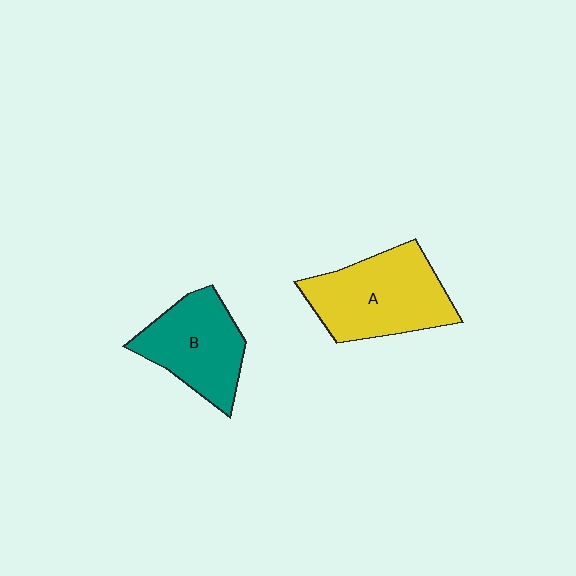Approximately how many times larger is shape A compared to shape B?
Approximately 1.2 times.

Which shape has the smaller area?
Shape B (teal).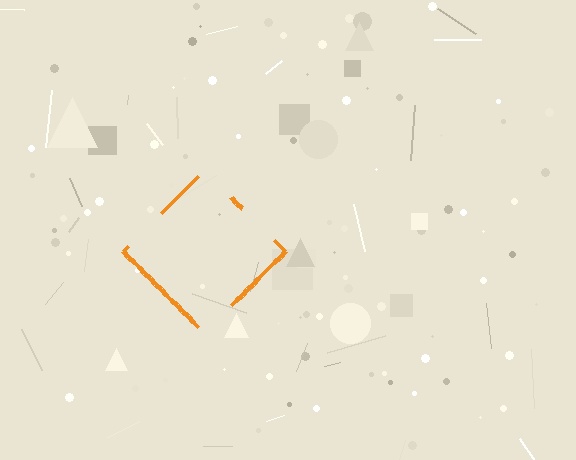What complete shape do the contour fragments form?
The contour fragments form a diamond.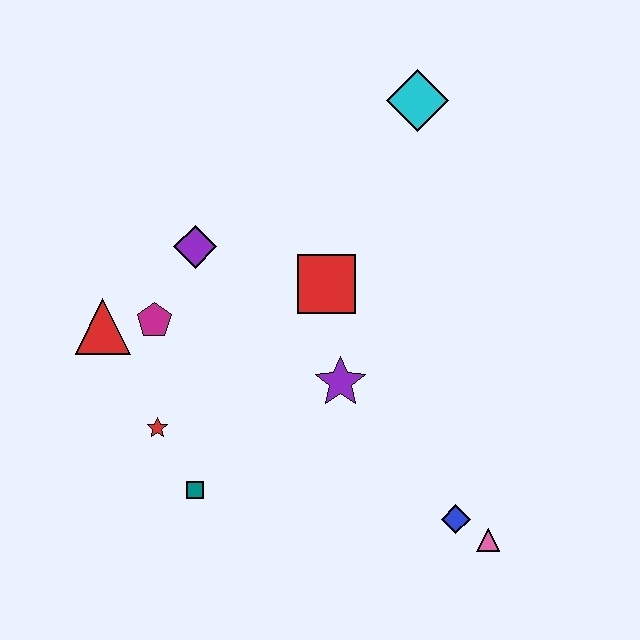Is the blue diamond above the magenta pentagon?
No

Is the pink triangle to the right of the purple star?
Yes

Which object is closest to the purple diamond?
The magenta pentagon is closest to the purple diamond.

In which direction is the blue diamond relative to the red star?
The blue diamond is to the right of the red star.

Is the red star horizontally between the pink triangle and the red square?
No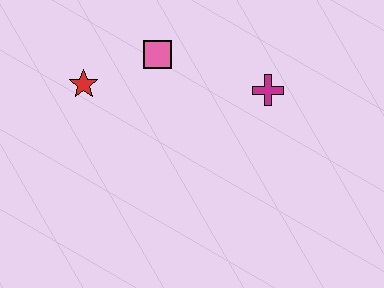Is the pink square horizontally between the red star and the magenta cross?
Yes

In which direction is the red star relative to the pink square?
The red star is to the left of the pink square.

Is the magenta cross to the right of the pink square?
Yes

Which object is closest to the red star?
The pink square is closest to the red star.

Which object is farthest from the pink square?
The magenta cross is farthest from the pink square.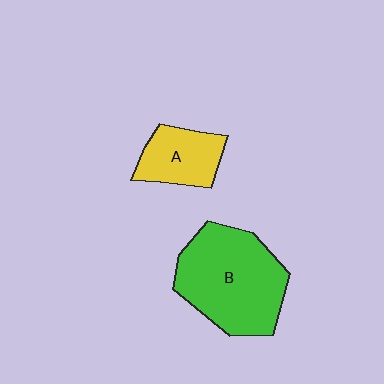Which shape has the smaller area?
Shape A (yellow).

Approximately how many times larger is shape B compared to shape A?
Approximately 2.2 times.